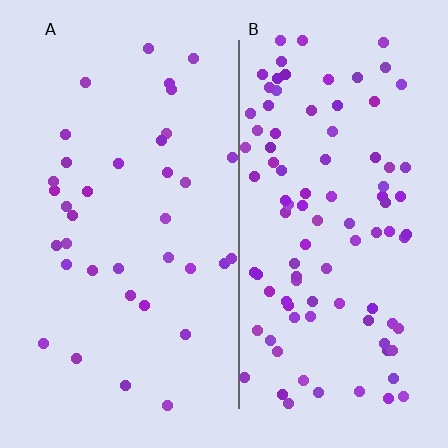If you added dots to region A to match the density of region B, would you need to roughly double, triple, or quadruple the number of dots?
Approximately triple.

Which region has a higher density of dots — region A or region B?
B (the right).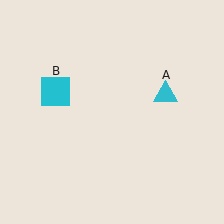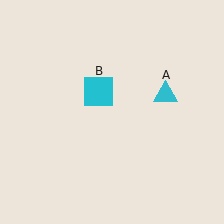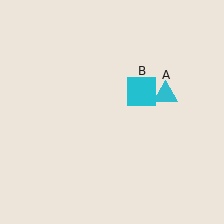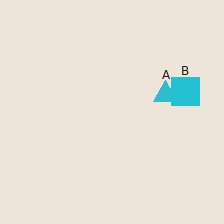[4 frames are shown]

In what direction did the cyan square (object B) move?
The cyan square (object B) moved right.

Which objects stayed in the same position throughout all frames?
Cyan triangle (object A) remained stationary.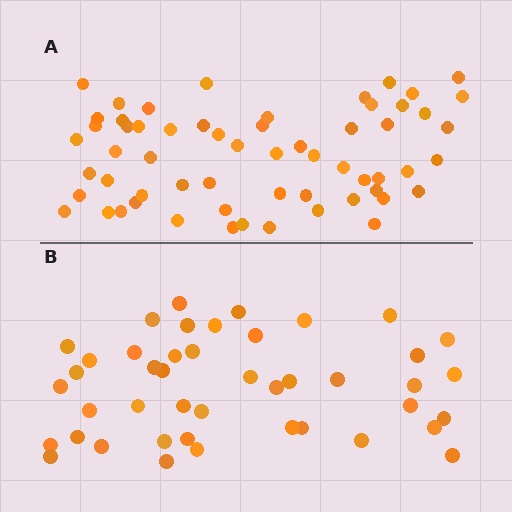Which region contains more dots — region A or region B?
Region A (the top region) has more dots.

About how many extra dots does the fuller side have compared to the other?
Region A has approximately 15 more dots than region B.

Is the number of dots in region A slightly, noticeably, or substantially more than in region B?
Region A has noticeably more, but not dramatically so. The ratio is roughly 1.4 to 1.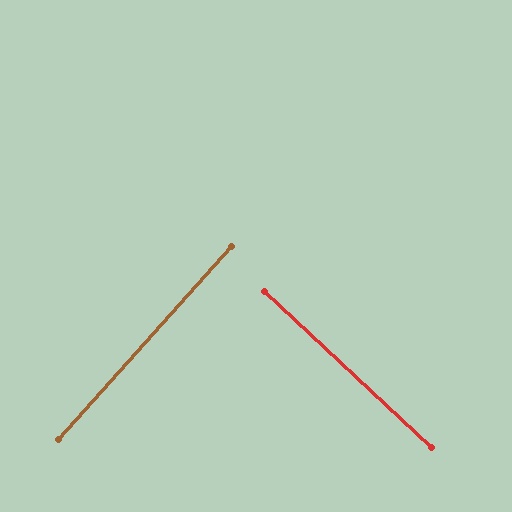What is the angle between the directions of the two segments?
Approximately 89 degrees.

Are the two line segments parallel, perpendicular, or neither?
Perpendicular — they meet at approximately 89°.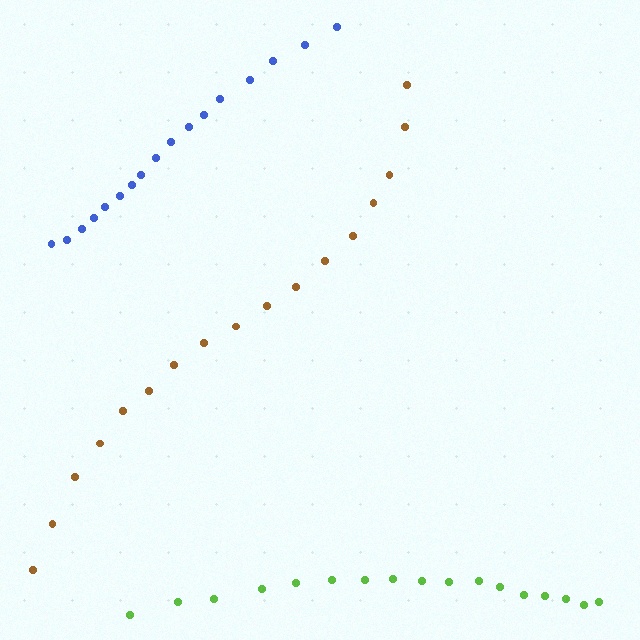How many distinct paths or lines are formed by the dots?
There are 3 distinct paths.